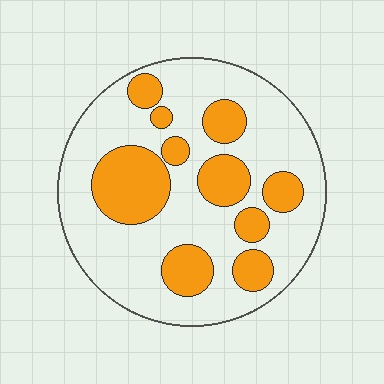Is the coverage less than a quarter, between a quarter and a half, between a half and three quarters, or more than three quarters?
Between a quarter and a half.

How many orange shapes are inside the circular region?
10.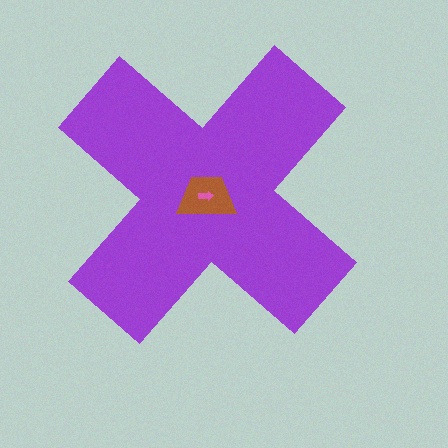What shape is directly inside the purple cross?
The brown trapezoid.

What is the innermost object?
The pink arrow.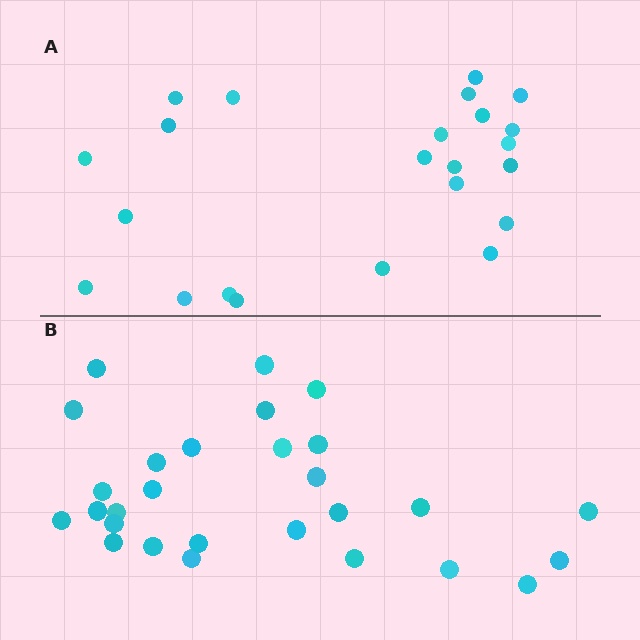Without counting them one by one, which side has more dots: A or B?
Region B (the bottom region) has more dots.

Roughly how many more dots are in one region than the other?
Region B has about 5 more dots than region A.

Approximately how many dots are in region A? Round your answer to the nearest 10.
About 20 dots. (The exact count is 23, which rounds to 20.)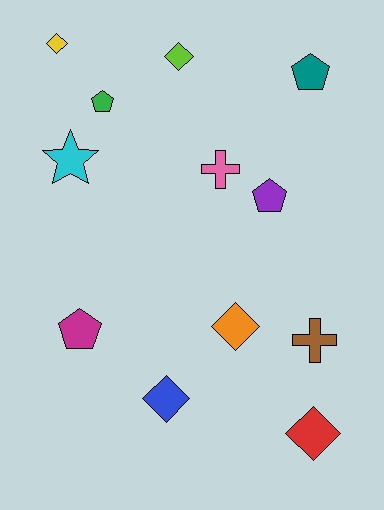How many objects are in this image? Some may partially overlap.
There are 12 objects.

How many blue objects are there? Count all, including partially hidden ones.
There is 1 blue object.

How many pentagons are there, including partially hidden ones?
There are 4 pentagons.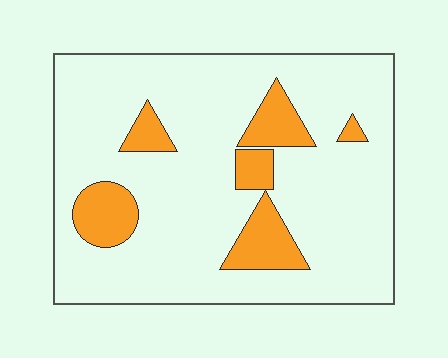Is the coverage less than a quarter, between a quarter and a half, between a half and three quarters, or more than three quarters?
Less than a quarter.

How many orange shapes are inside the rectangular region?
6.